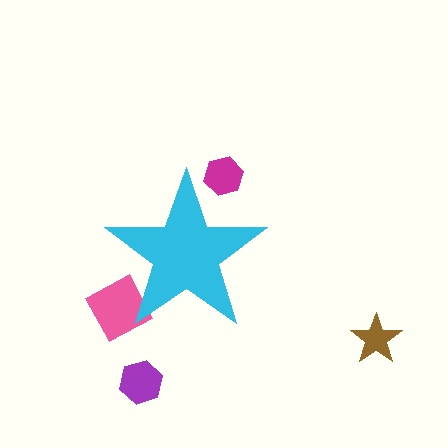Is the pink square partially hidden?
Yes, the pink square is partially hidden behind the cyan star.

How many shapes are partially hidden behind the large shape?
2 shapes are partially hidden.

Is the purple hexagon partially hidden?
No, the purple hexagon is fully visible.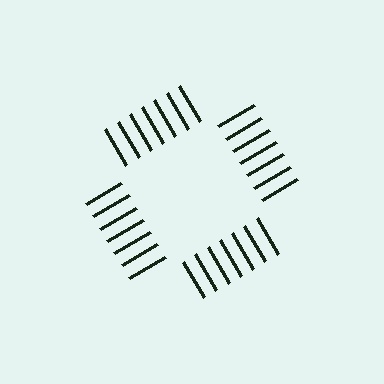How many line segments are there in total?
28 — 7 along each of the 4 edges.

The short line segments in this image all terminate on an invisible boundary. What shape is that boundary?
An illusory square — the line segments terminate on its edges but no continuous stroke is drawn.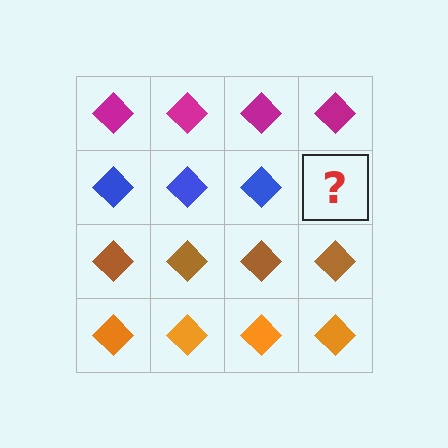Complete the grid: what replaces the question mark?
The question mark should be replaced with a blue diamond.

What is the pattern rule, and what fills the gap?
The rule is that each row has a consistent color. The gap should be filled with a blue diamond.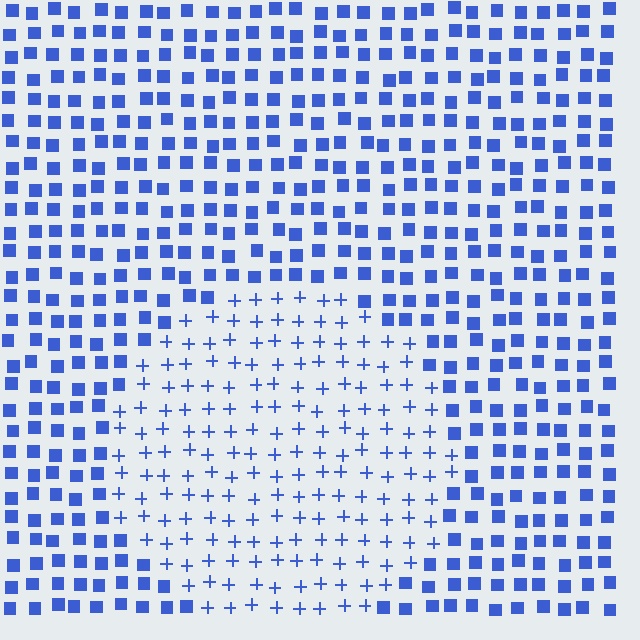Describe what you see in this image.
The image is filled with small blue elements arranged in a uniform grid. A circle-shaped region contains plus signs, while the surrounding area contains squares. The boundary is defined purely by the change in element shape.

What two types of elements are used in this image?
The image uses plus signs inside the circle region and squares outside it.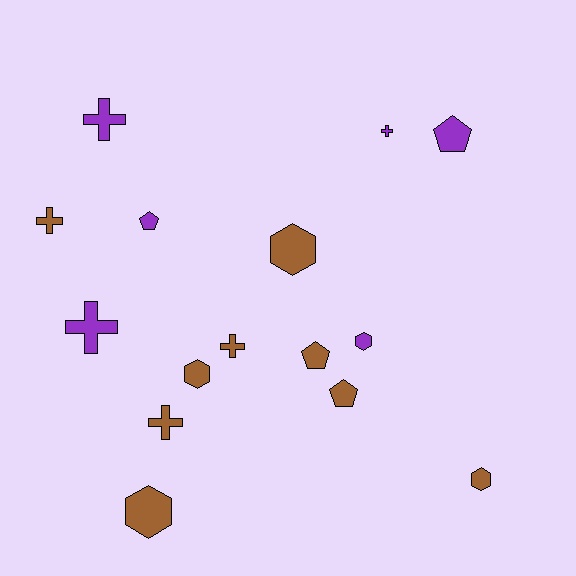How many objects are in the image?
There are 15 objects.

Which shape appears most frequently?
Cross, with 6 objects.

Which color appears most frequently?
Brown, with 9 objects.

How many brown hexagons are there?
There are 4 brown hexagons.